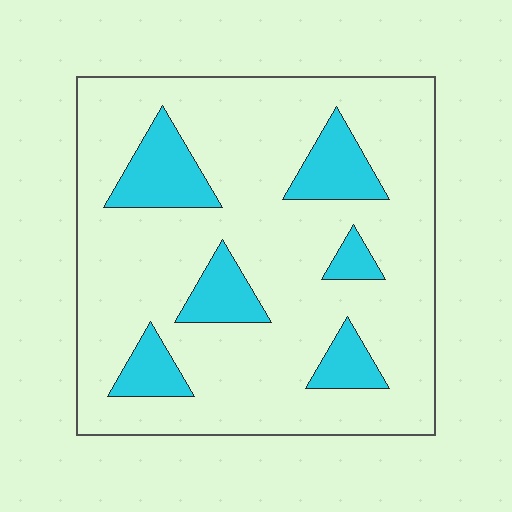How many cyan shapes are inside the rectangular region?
6.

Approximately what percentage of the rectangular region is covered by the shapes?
Approximately 20%.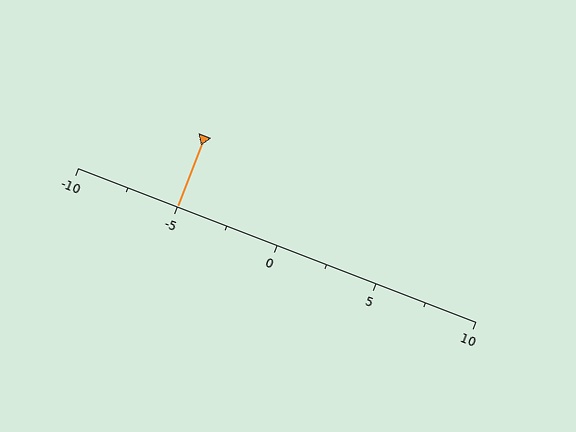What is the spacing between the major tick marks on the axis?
The major ticks are spaced 5 apart.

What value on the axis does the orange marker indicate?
The marker indicates approximately -5.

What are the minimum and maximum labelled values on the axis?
The axis runs from -10 to 10.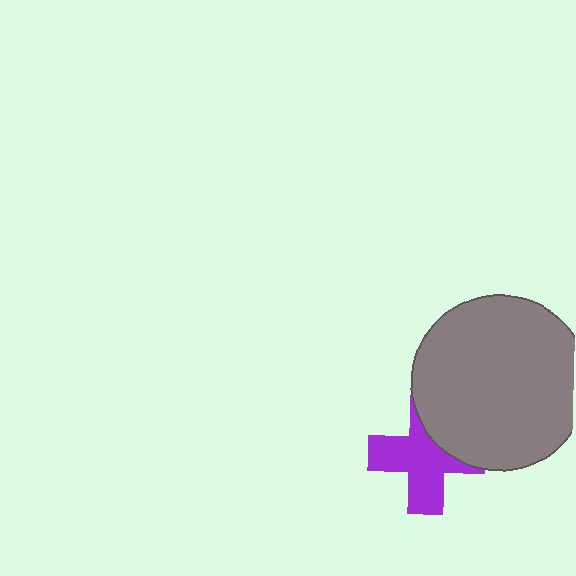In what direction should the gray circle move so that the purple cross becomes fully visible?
The gray circle should move toward the upper-right. That is the shortest direction to clear the overlap and leave the purple cross fully visible.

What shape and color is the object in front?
The object in front is a gray circle.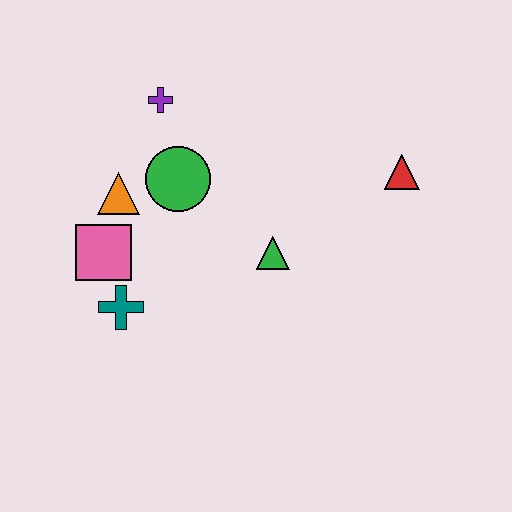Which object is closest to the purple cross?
The green circle is closest to the purple cross.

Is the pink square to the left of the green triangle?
Yes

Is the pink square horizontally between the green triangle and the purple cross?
No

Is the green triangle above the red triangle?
No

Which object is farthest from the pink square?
The red triangle is farthest from the pink square.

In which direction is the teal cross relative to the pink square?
The teal cross is below the pink square.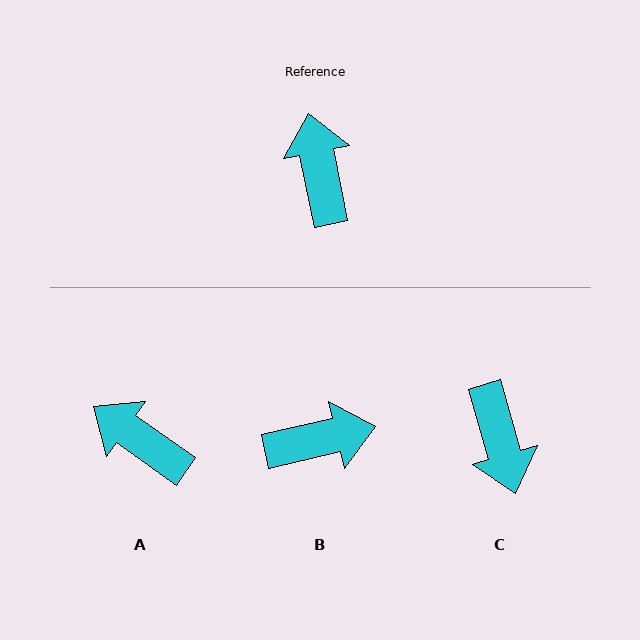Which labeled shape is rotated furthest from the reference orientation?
C, about 176 degrees away.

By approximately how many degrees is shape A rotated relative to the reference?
Approximately 43 degrees counter-clockwise.